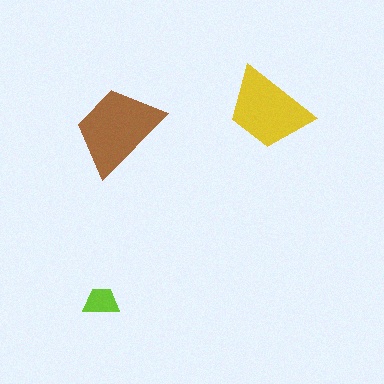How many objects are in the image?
There are 3 objects in the image.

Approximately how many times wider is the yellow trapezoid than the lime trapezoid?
About 2.5 times wider.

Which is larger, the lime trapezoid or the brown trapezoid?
The brown one.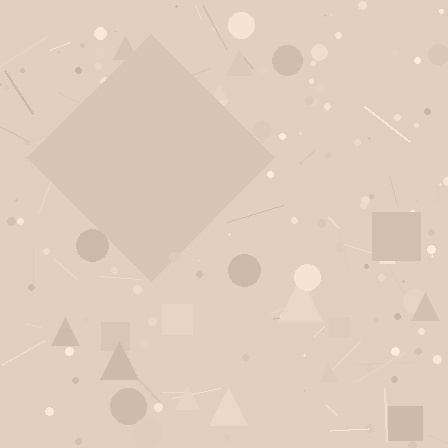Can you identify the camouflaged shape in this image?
The camouflaged shape is a diamond.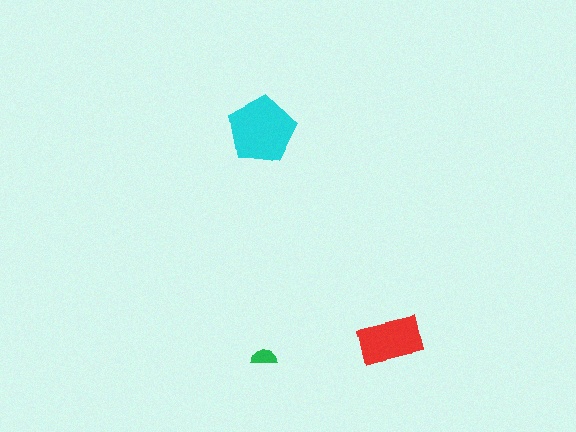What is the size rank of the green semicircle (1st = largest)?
3rd.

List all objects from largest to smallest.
The cyan pentagon, the red rectangle, the green semicircle.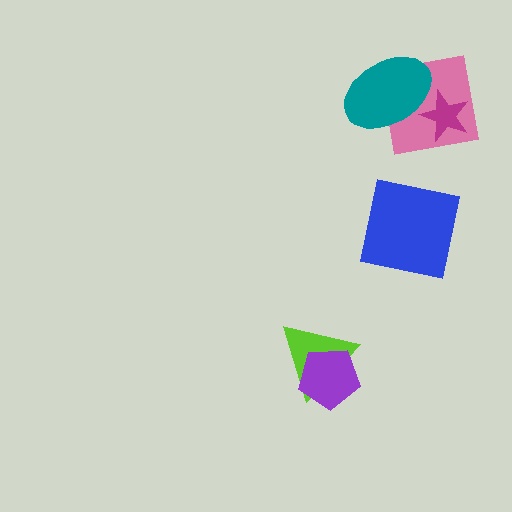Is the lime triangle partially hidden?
Yes, it is partially covered by another shape.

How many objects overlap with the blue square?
0 objects overlap with the blue square.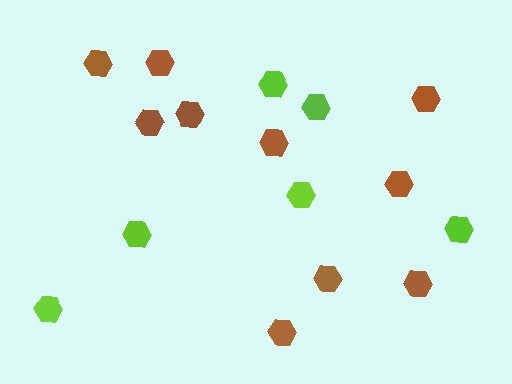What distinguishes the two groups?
There are 2 groups: one group of brown hexagons (10) and one group of lime hexagons (6).